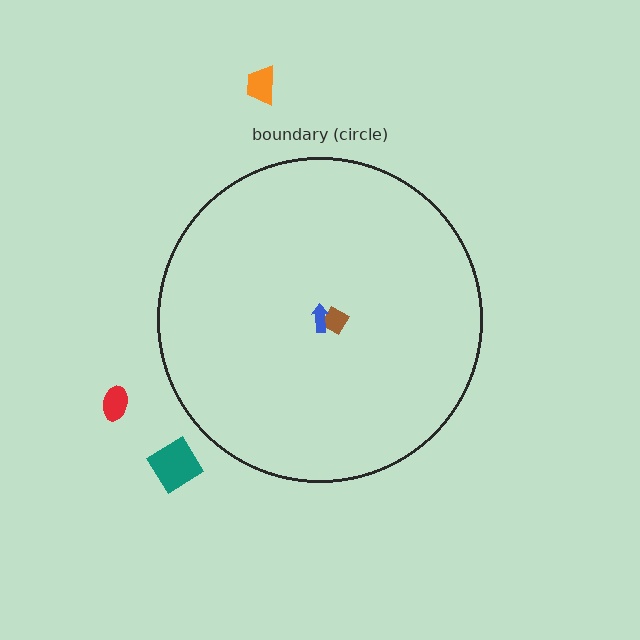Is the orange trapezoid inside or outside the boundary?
Outside.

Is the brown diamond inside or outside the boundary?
Inside.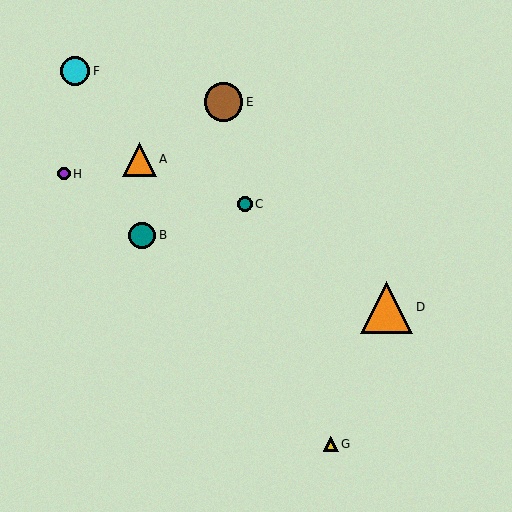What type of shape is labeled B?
Shape B is a teal circle.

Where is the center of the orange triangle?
The center of the orange triangle is at (139, 159).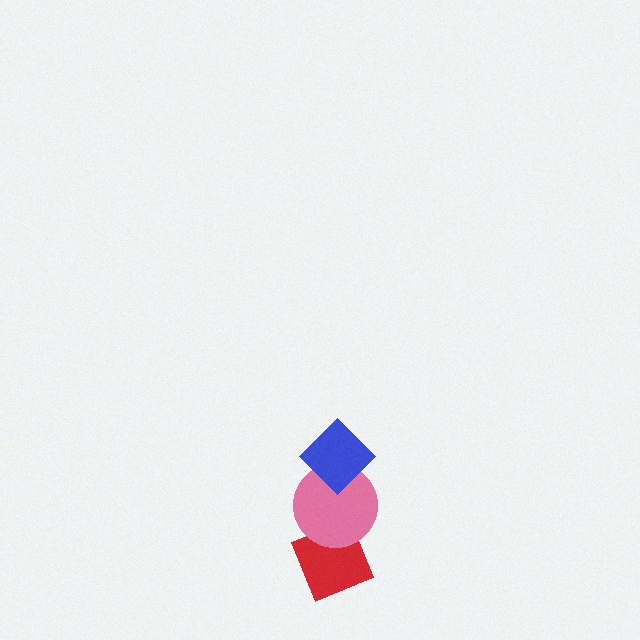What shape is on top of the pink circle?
The blue diamond is on top of the pink circle.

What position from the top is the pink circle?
The pink circle is 2nd from the top.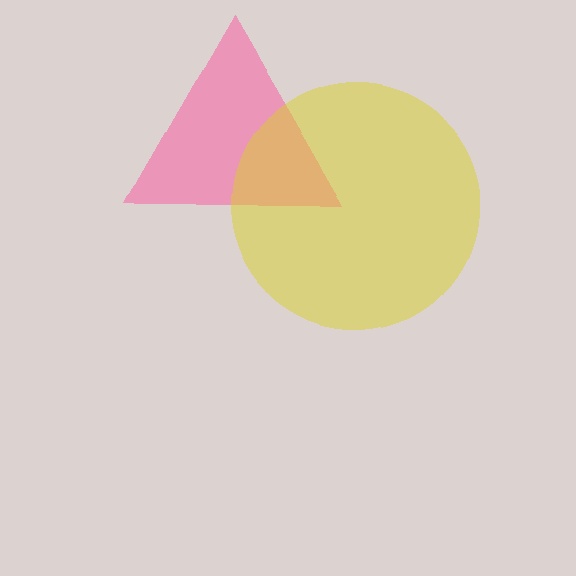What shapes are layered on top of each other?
The layered shapes are: a pink triangle, a yellow circle.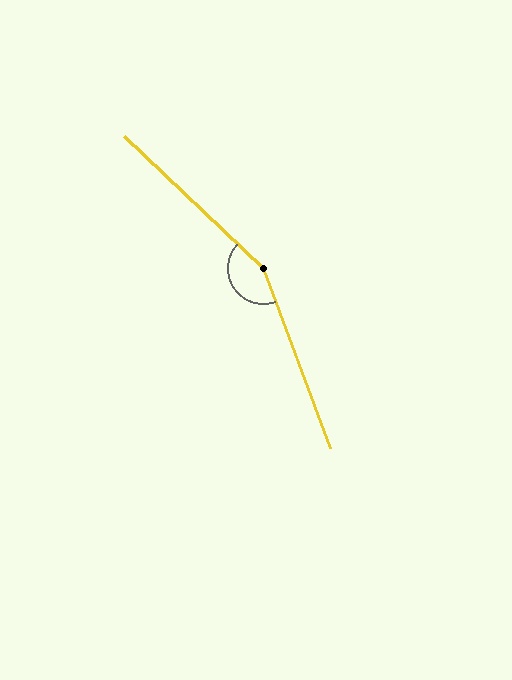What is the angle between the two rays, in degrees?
Approximately 154 degrees.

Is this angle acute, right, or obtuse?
It is obtuse.